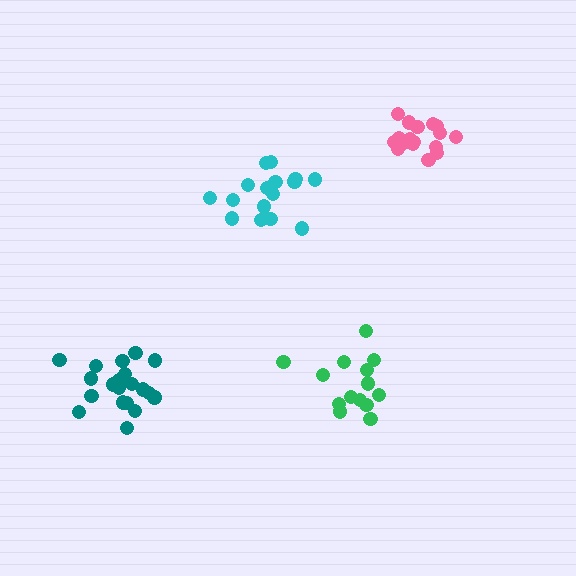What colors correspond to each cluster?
The clusters are colored: cyan, green, teal, pink.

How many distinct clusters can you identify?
There are 4 distinct clusters.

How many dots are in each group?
Group 1: 16 dots, Group 2: 14 dots, Group 3: 20 dots, Group 4: 18 dots (68 total).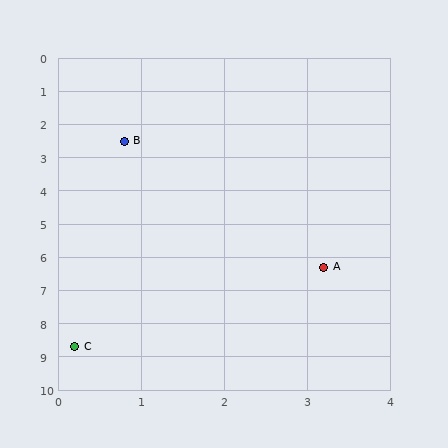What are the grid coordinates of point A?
Point A is at approximately (3.2, 6.3).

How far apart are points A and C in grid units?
Points A and C are about 3.8 grid units apart.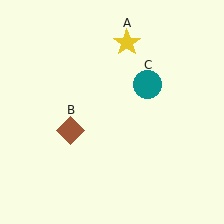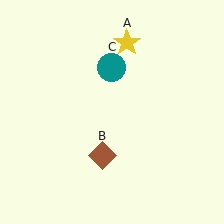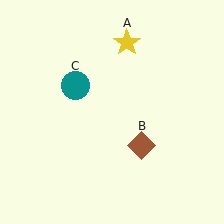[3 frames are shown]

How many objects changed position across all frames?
2 objects changed position: brown diamond (object B), teal circle (object C).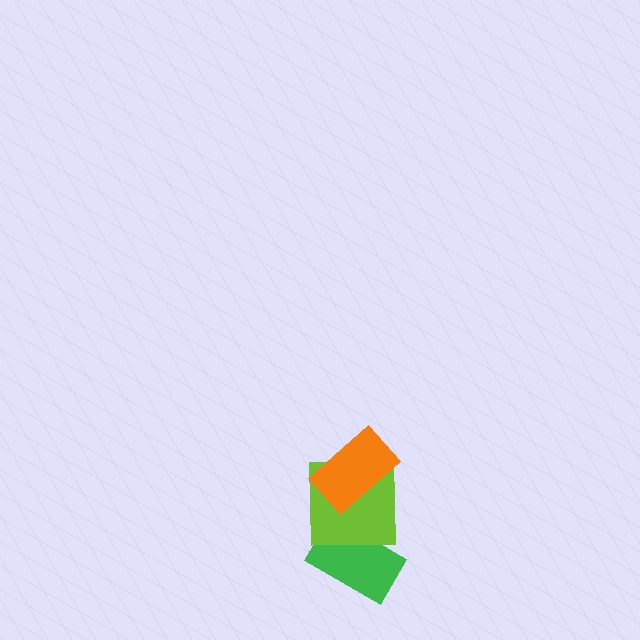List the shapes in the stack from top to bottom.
From top to bottom: the orange rectangle, the lime square, the green rectangle.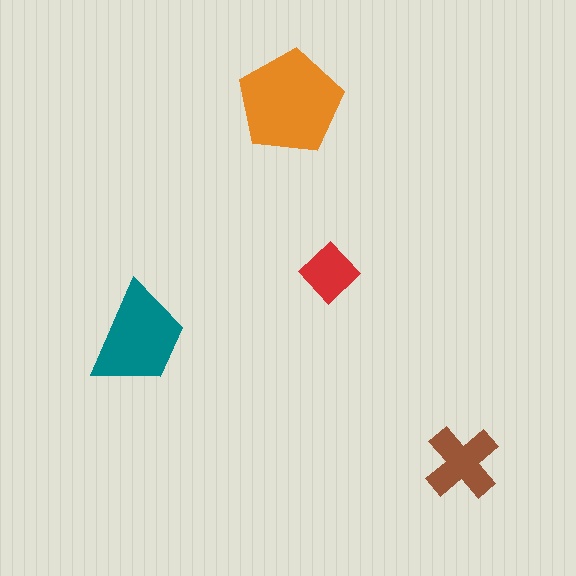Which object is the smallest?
The red diamond.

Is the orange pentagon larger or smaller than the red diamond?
Larger.